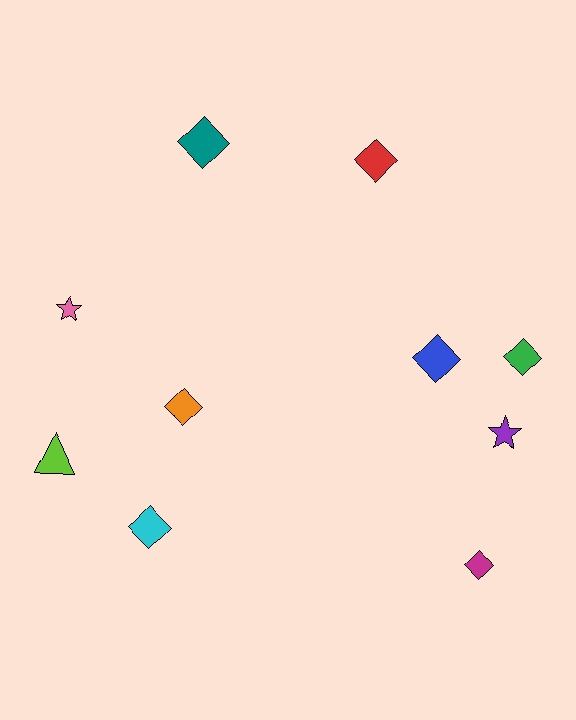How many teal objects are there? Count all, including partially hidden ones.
There is 1 teal object.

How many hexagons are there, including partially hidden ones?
There are no hexagons.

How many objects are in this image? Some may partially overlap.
There are 10 objects.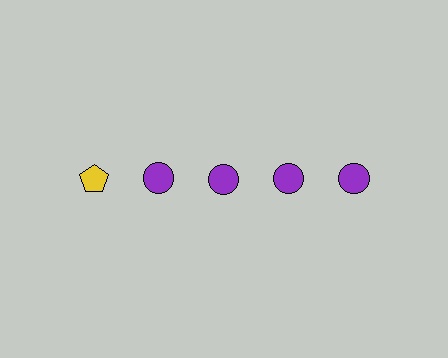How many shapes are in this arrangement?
There are 5 shapes arranged in a grid pattern.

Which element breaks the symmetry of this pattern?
The yellow pentagon in the top row, leftmost column breaks the symmetry. All other shapes are purple circles.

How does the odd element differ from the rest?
It differs in both color (yellow instead of purple) and shape (pentagon instead of circle).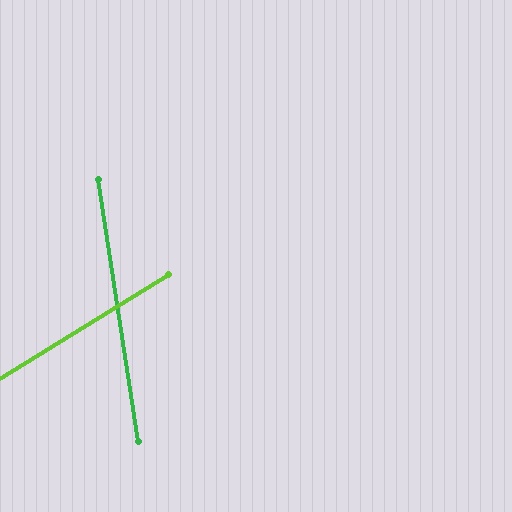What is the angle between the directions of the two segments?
Approximately 67 degrees.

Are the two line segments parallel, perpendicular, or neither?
Neither parallel nor perpendicular — they differ by about 67°.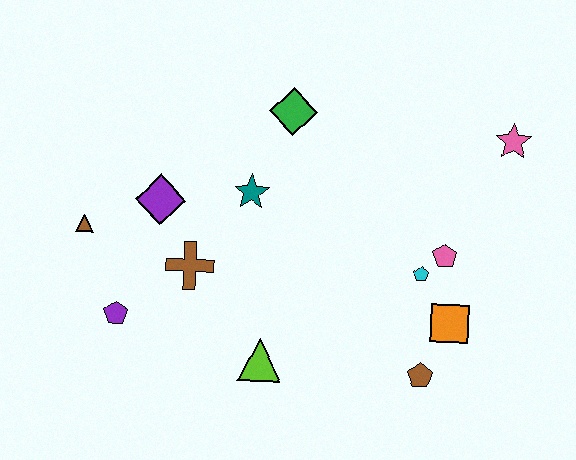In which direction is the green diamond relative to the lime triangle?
The green diamond is above the lime triangle.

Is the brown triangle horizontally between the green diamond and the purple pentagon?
No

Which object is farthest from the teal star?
The pink star is farthest from the teal star.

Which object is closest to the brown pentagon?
The orange square is closest to the brown pentagon.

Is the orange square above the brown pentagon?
Yes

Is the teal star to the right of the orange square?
No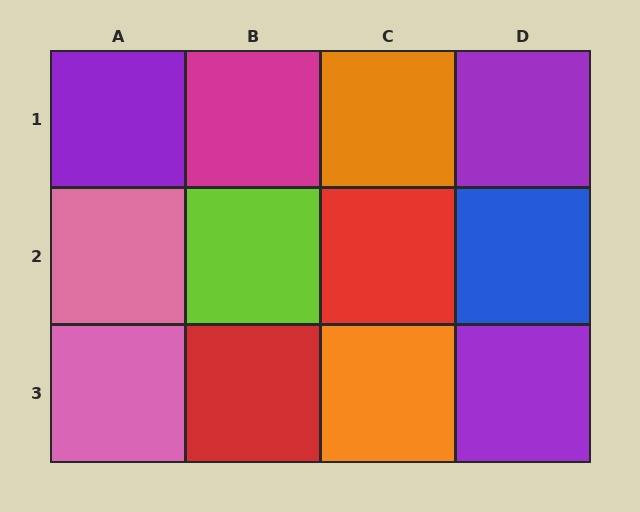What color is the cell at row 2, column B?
Lime.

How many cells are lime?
1 cell is lime.